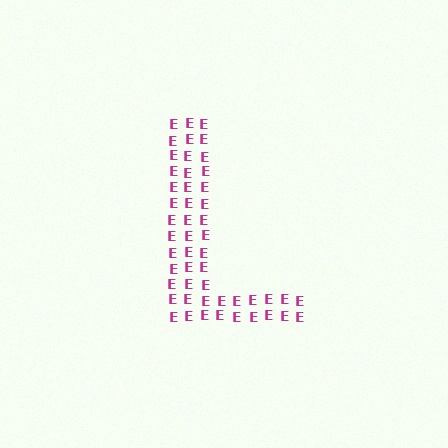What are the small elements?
The small elements are letter E's.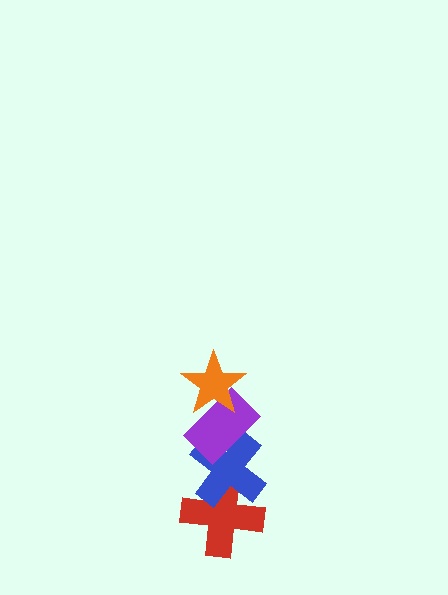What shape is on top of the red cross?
The blue cross is on top of the red cross.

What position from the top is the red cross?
The red cross is 4th from the top.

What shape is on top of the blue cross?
The purple rectangle is on top of the blue cross.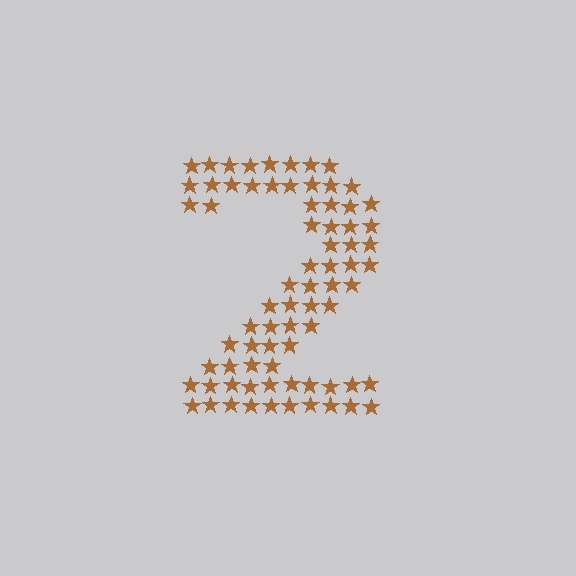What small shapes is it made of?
It is made of small stars.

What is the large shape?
The large shape is the digit 2.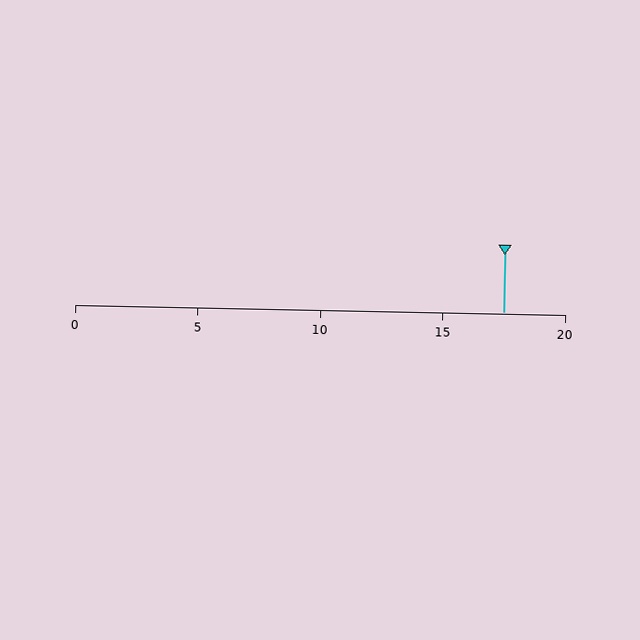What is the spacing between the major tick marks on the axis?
The major ticks are spaced 5 apart.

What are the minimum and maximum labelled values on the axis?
The axis runs from 0 to 20.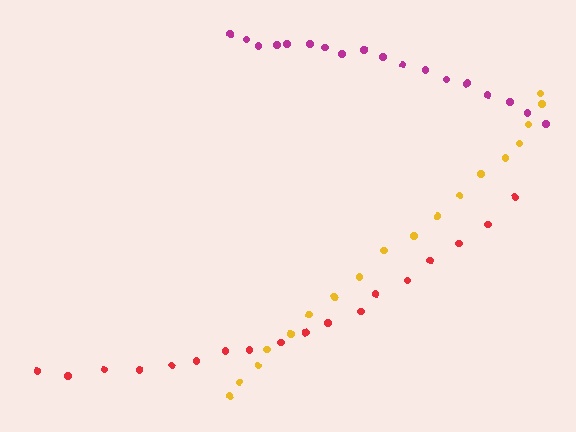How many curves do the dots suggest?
There are 3 distinct paths.